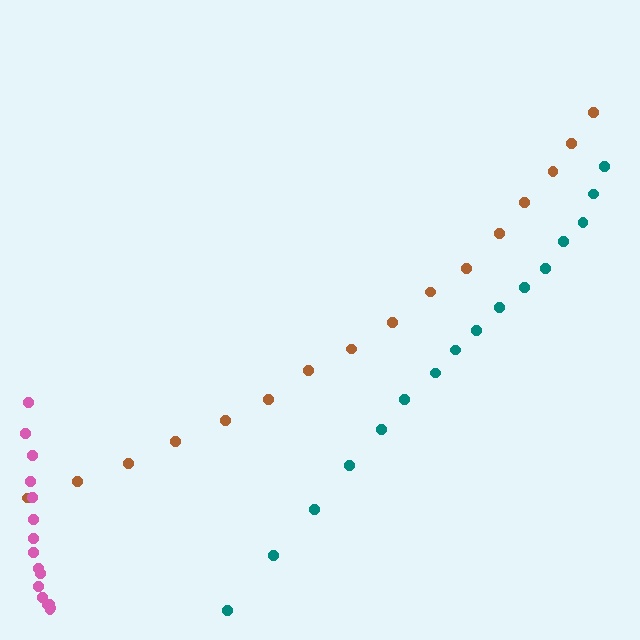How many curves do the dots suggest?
There are 3 distinct paths.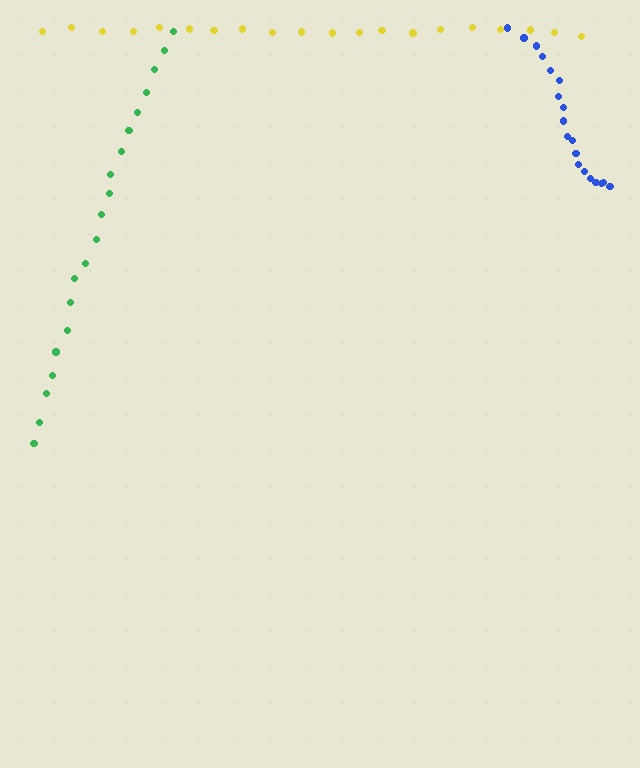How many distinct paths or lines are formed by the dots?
There are 3 distinct paths.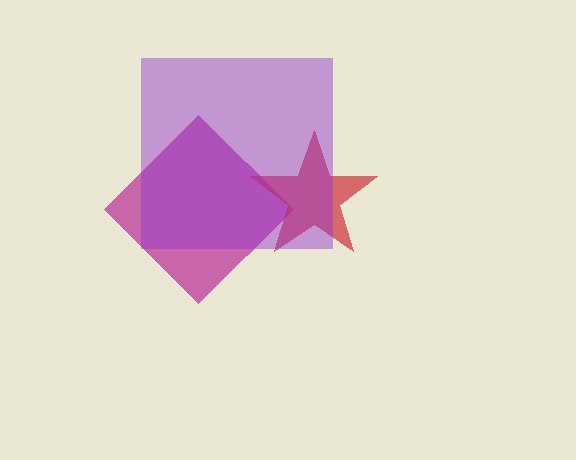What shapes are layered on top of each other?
The layered shapes are: a magenta diamond, a red star, a purple square.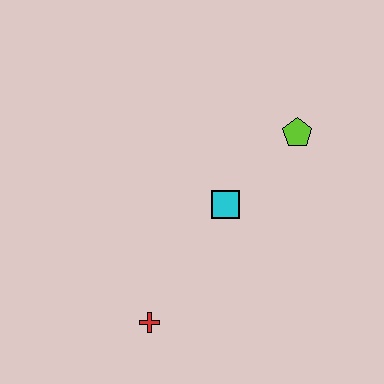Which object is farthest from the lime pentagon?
The red cross is farthest from the lime pentagon.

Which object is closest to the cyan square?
The lime pentagon is closest to the cyan square.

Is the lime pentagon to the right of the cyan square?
Yes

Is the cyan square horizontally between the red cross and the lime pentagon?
Yes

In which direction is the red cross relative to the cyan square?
The red cross is below the cyan square.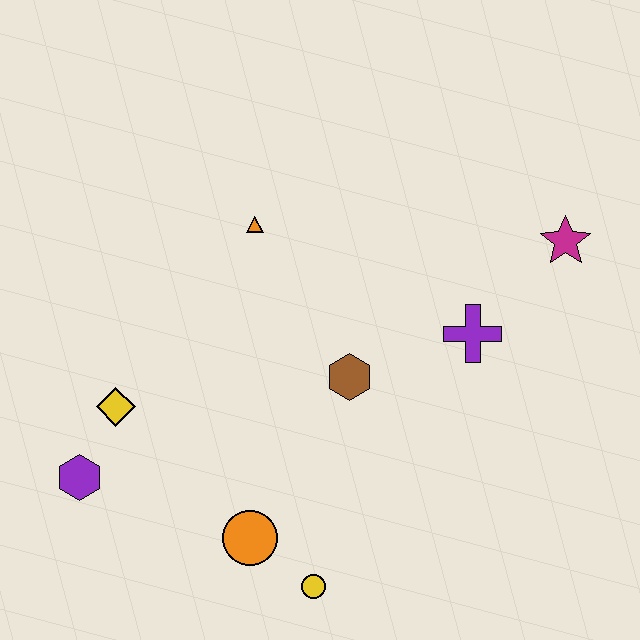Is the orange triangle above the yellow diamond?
Yes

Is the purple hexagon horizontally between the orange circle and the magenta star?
No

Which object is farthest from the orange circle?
The magenta star is farthest from the orange circle.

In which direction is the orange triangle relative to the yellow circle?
The orange triangle is above the yellow circle.